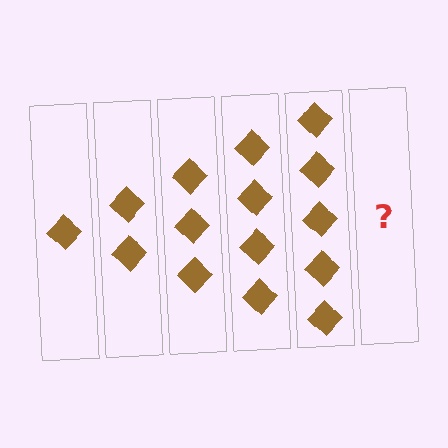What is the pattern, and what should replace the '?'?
The pattern is that each step adds one more diamond. The '?' should be 6 diamonds.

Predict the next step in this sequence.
The next step is 6 diamonds.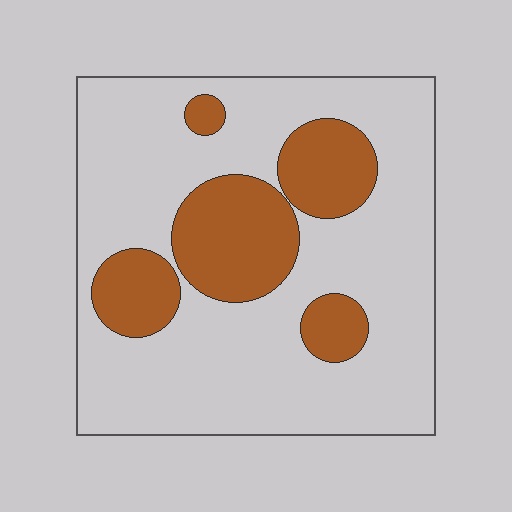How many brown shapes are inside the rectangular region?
5.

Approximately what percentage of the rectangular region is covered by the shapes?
Approximately 25%.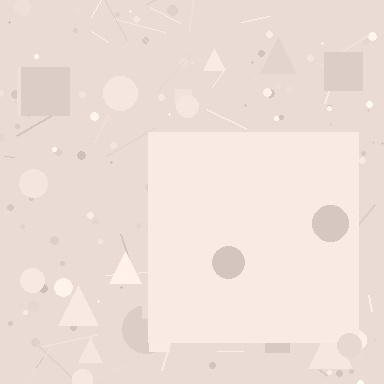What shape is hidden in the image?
A square is hidden in the image.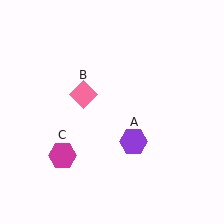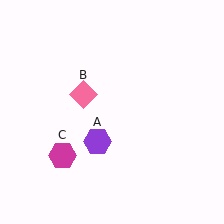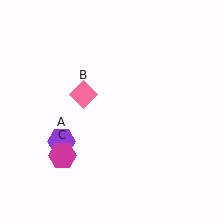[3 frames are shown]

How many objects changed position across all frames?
1 object changed position: purple hexagon (object A).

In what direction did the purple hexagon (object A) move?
The purple hexagon (object A) moved left.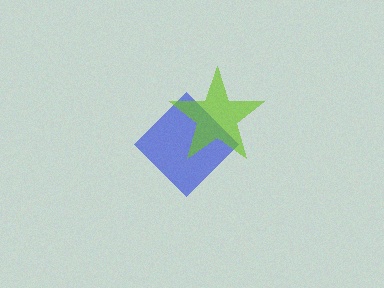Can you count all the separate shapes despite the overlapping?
Yes, there are 2 separate shapes.